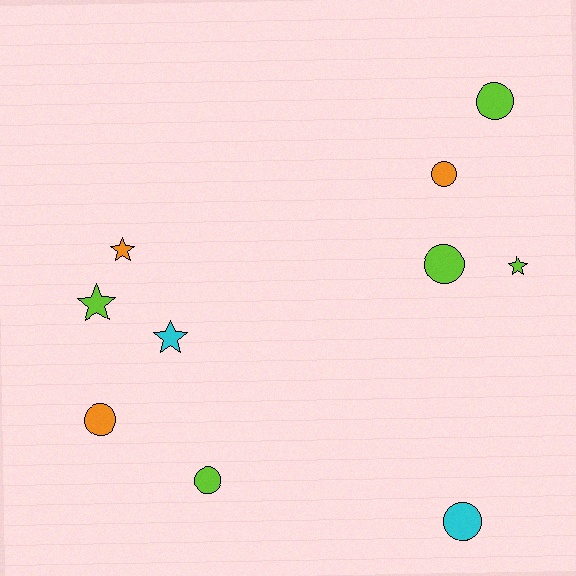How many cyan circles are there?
There is 1 cyan circle.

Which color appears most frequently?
Lime, with 5 objects.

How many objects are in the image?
There are 10 objects.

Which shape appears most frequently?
Circle, with 6 objects.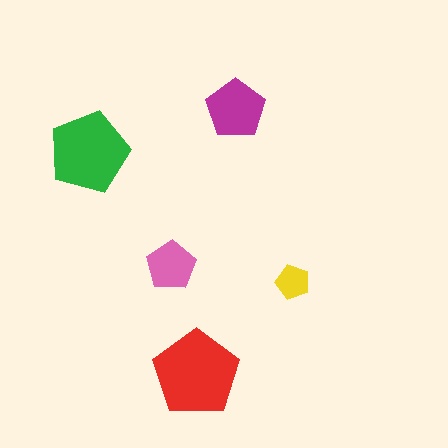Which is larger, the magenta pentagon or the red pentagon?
The red one.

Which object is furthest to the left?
The green pentagon is leftmost.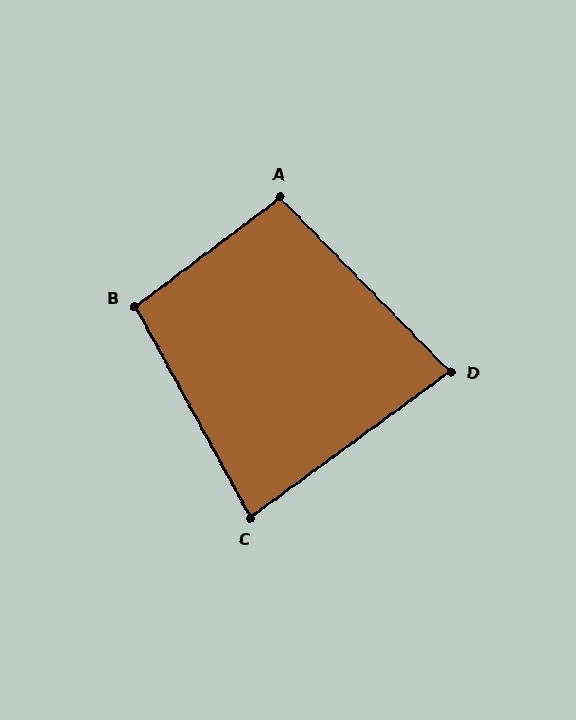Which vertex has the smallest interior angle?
D, at approximately 82 degrees.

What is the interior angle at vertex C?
Approximately 83 degrees (acute).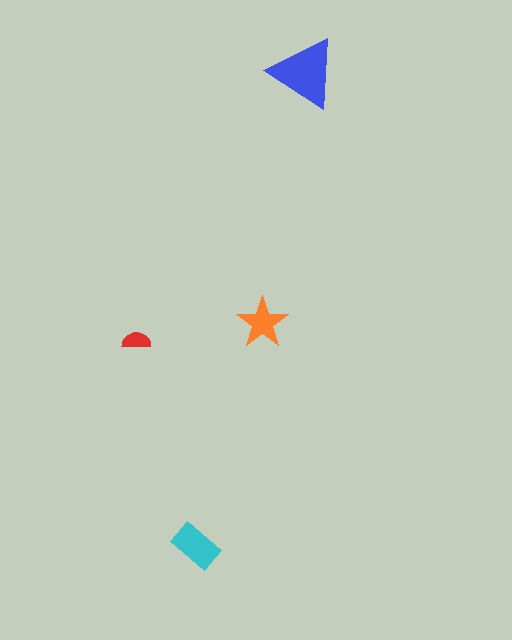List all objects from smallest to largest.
The red semicircle, the orange star, the cyan rectangle, the blue triangle.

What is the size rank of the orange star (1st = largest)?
3rd.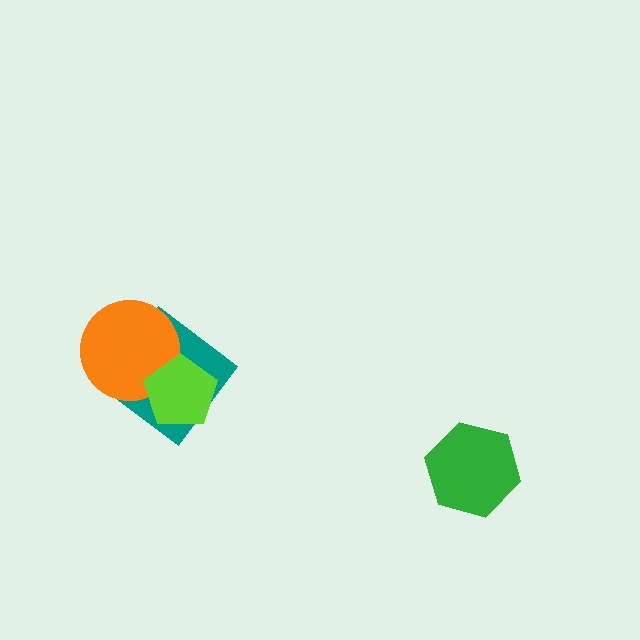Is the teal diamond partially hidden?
Yes, it is partially covered by another shape.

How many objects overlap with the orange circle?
2 objects overlap with the orange circle.